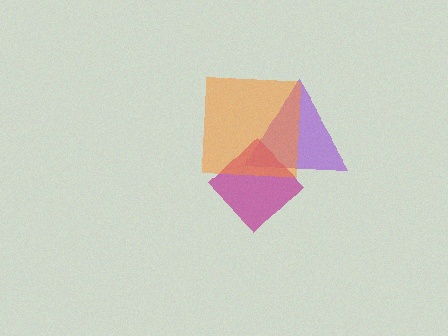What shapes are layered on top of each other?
The layered shapes are: a purple triangle, a magenta diamond, an orange square.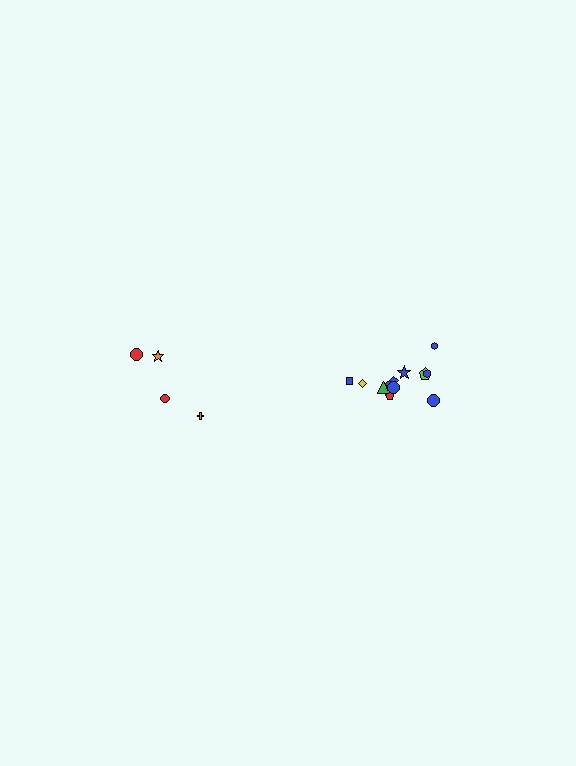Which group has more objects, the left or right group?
The right group.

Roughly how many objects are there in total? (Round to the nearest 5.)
Roughly 15 objects in total.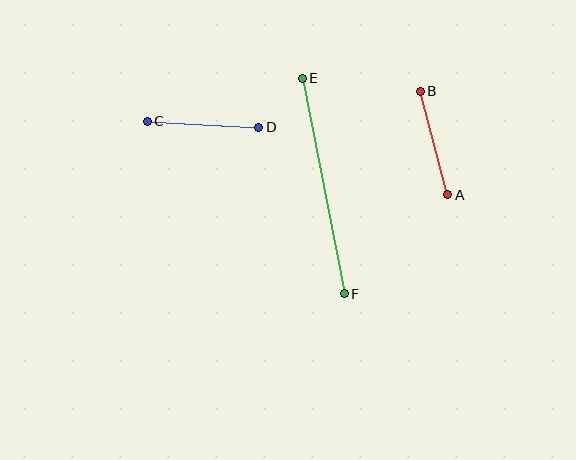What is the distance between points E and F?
The distance is approximately 220 pixels.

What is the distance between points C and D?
The distance is approximately 112 pixels.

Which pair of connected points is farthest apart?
Points E and F are farthest apart.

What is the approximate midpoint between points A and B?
The midpoint is at approximately (434, 143) pixels.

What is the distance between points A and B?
The distance is approximately 107 pixels.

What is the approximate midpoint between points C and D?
The midpoint is at approximately (203, 124) pixels.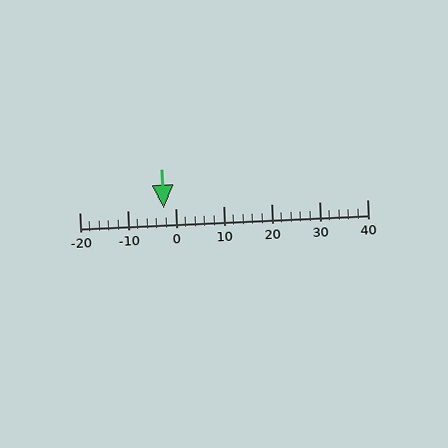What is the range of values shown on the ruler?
The ruler shows values from -20 to 40.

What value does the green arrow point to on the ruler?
The green arrow points to approximately -2.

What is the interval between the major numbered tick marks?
The major tick marks are spaced 10 units apart.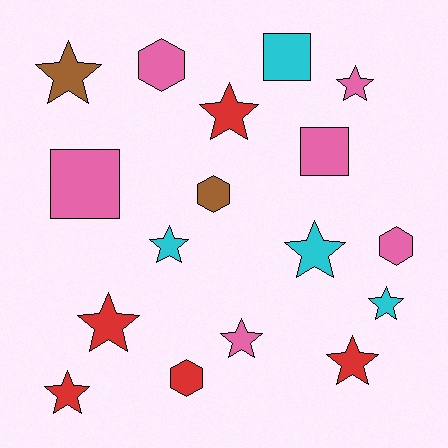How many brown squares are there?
There are no brown squares.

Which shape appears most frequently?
Star, with 10 objects.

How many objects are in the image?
There are 17 objects.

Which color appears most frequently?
Pink, with 6 objects.